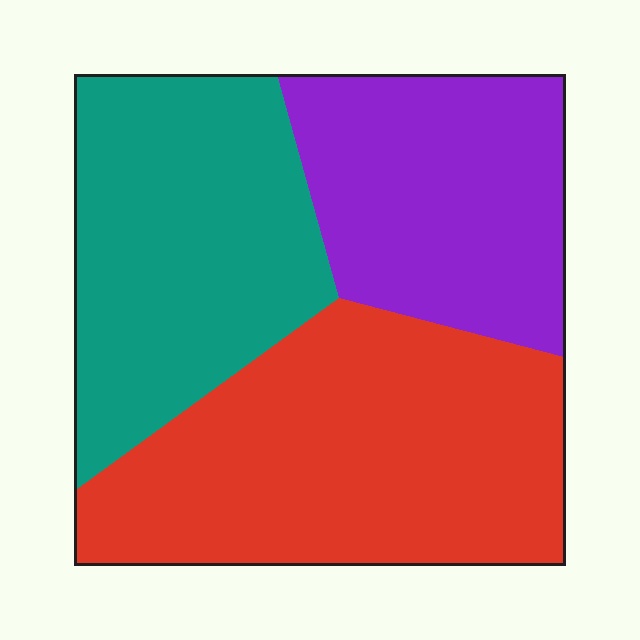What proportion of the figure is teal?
Teal covers about 30% of the figure.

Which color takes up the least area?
Purple, at roughly 25%.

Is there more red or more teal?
Red.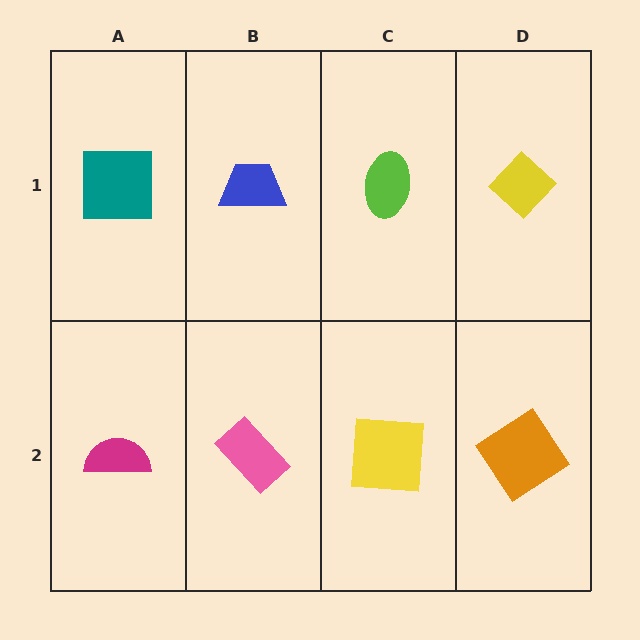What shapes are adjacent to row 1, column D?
An orange diamond (row 2, column D), a lime ellipse (row 1, column C).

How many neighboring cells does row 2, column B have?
3.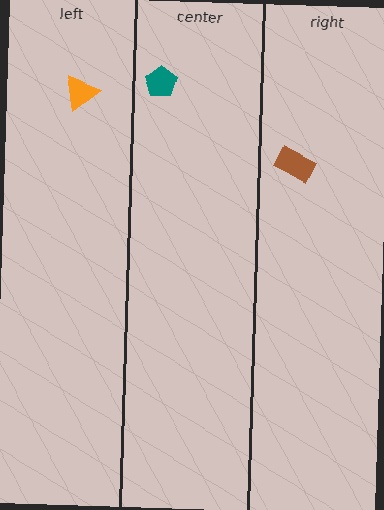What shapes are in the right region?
The brown rectangle.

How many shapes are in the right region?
1.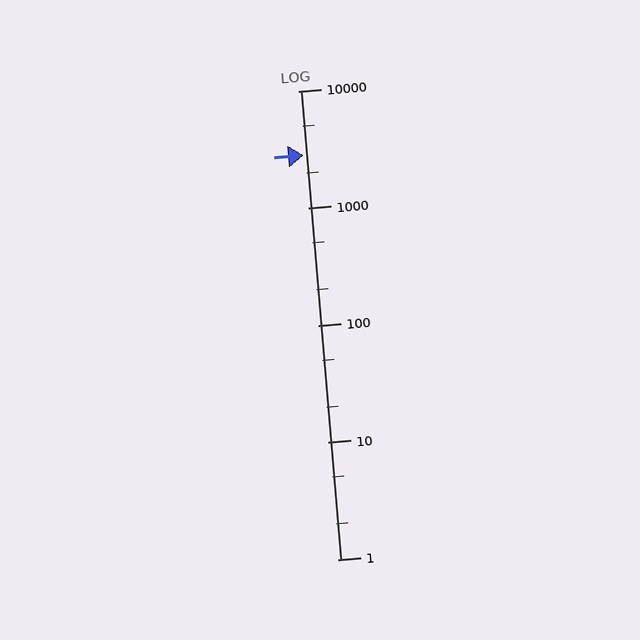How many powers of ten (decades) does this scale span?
The scale spans 4 decades, from 1 to 10000.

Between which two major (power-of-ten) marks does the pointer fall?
The pointer is between 1000 and 10000.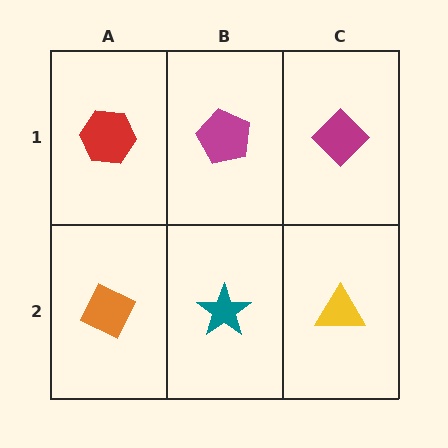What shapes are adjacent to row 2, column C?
A magenta diamond (row 1, column C), a teal star (row 2, column B).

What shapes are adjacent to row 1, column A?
An orange diamond (row 2, column A), a magenta pentagon (row 1, column B).